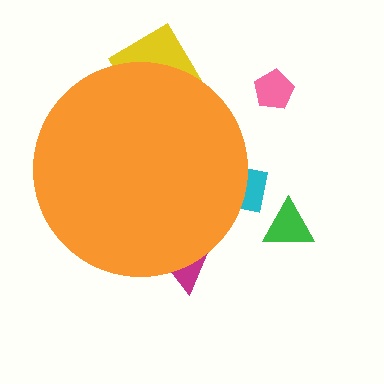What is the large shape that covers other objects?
An orange circle.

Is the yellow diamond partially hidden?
Yes, the yellow diamond is partially hidden behind the orange circle.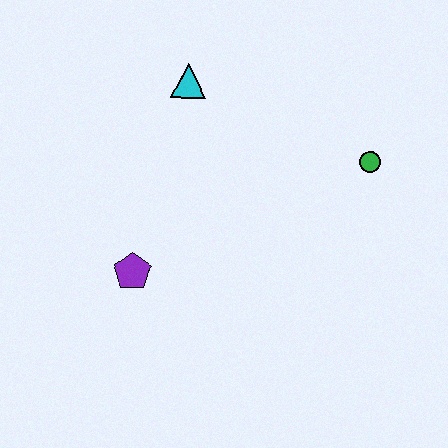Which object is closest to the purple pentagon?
The cyan triangle is closest to the purple pentagon.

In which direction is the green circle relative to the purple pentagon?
The green circle is to the right of the purple pentagon.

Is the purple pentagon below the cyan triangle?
Yes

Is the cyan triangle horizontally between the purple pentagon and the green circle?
Yes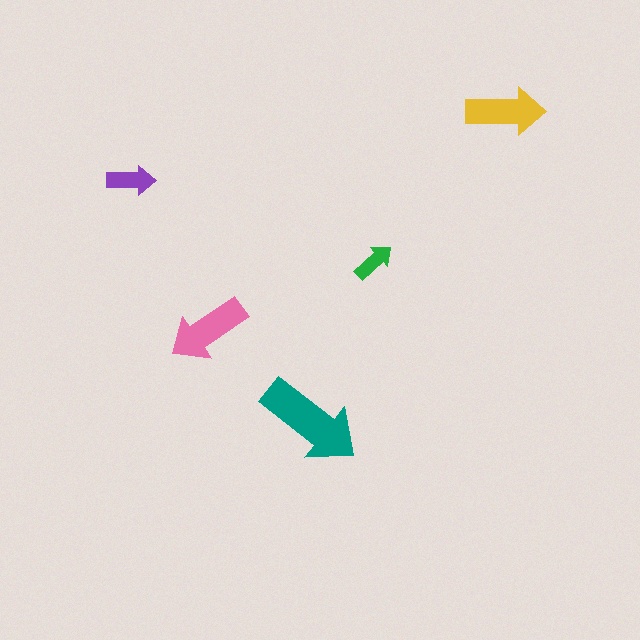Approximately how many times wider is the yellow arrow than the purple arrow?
About 1.5 times wider.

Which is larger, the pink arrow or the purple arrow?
The pink one.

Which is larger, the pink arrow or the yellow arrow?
The pink one.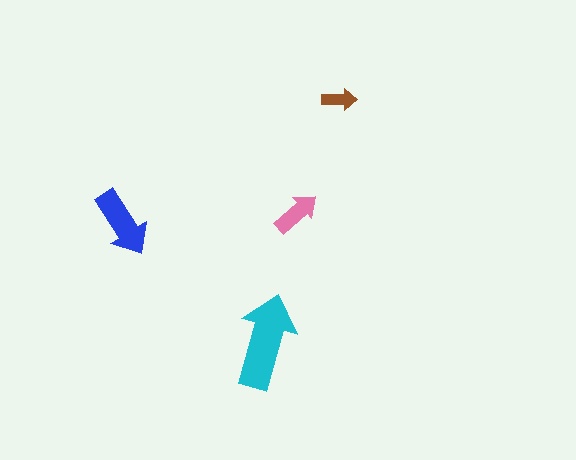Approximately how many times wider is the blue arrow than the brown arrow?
About 2 times wider.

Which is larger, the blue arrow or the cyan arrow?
The cyan one.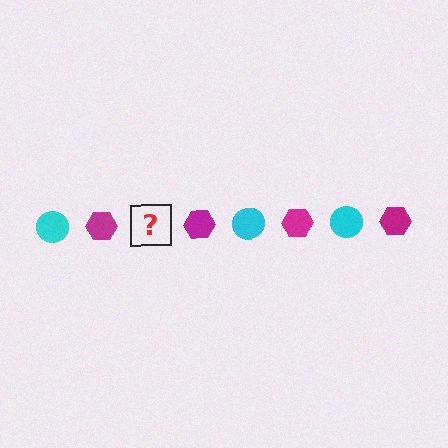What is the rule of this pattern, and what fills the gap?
The rule is that the pattern alternates between cyan circle and magenta hexagon. The gap should be filled with a cyan circle.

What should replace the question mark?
The question mark should be replaced with a cyan circle.